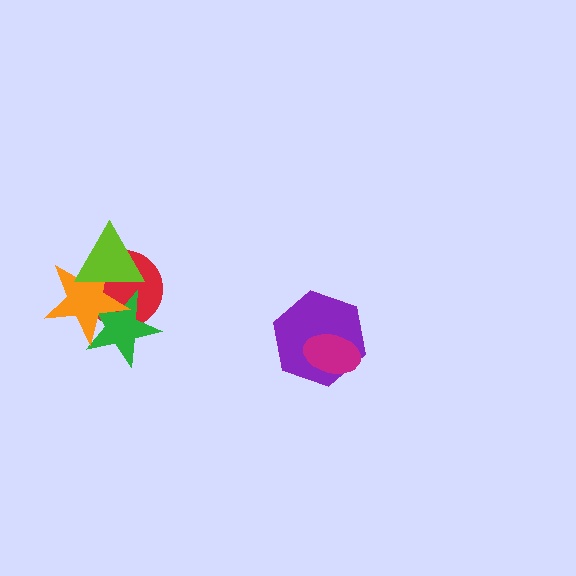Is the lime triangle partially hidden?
No, no other shape covers it.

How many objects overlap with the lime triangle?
3 objects overlap with the lime triangle.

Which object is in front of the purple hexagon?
The magenta ellipse is in front of the purple hexagon.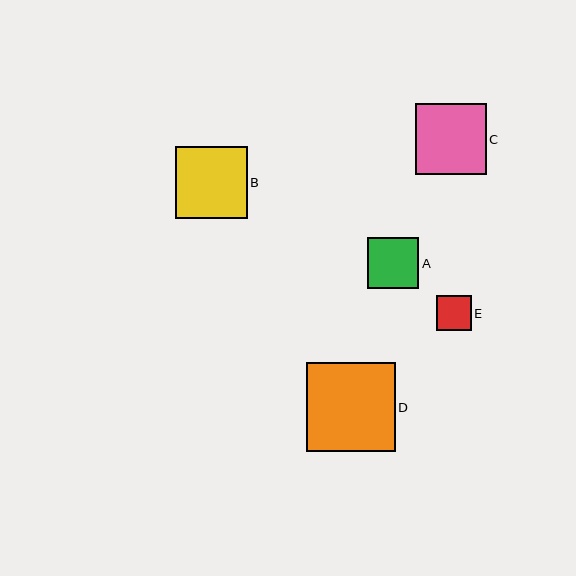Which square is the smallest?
Square E is the smallest with a size of approximately 35 pixels.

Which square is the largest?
Square D is the largest with a size of approximately 89 pixels.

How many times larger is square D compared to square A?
Square D is approximately 1.7 times the size of square A.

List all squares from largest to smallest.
From largest to smallest: D, B, C, A, E.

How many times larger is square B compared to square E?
Square B is approximately 2.1 times the size of square E.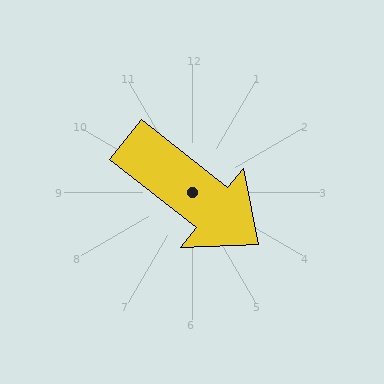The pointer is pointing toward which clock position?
Roughly 4 o'clock.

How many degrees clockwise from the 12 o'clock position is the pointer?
Approximately 128 degrees.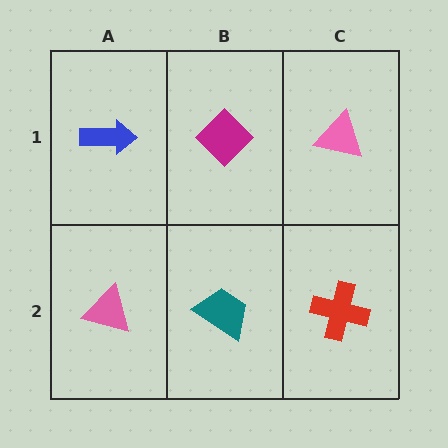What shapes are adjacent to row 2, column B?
A magenta diamond (row 1, column B), a pink triangle (row 2, column A), a red cross (row 2, column C).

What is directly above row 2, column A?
A blue arrow.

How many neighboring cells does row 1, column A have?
2.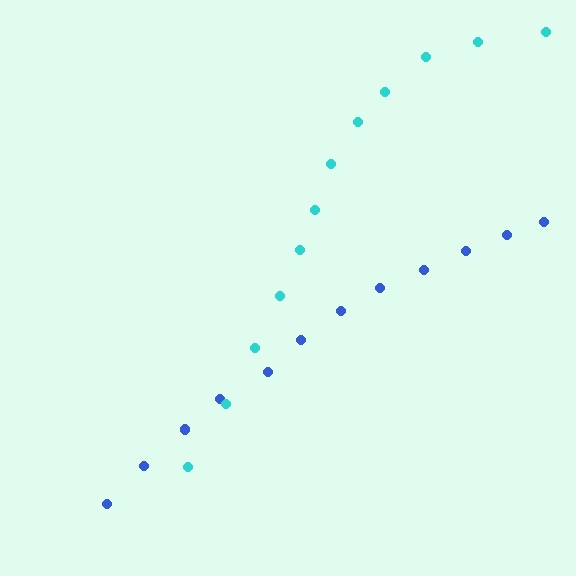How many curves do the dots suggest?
There are 2 distinct paths.